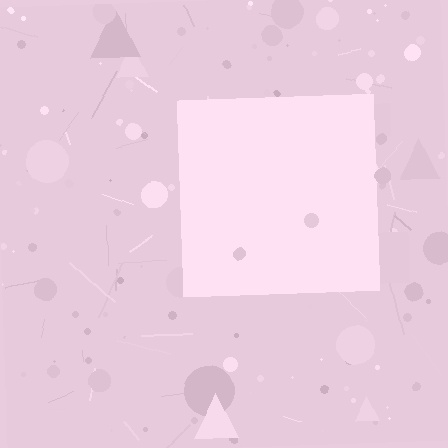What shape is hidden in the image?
A square is hidden in the image.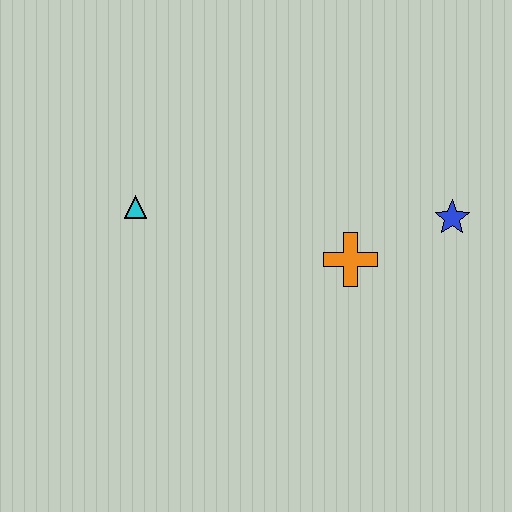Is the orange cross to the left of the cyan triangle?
No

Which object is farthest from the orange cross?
The cyan triangle is farthest from the orange cross.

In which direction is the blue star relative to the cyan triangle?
The blue star is to the right of the cyan triangle.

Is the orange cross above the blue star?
No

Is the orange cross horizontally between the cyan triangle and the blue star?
Yes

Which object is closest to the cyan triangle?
The orange cross is closest to the cyan triangle.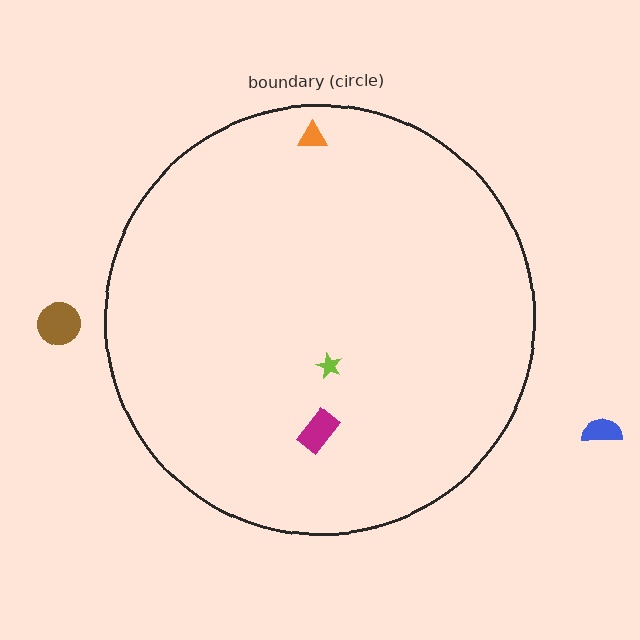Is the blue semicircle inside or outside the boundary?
Outside.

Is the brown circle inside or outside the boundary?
Outside.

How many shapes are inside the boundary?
3 inside, 2 outside.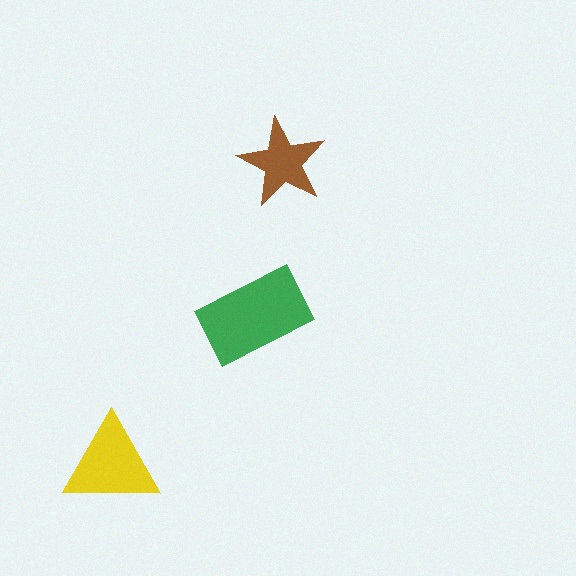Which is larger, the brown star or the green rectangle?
The green rectangle.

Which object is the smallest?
The brown star.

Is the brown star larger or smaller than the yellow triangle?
Smaller.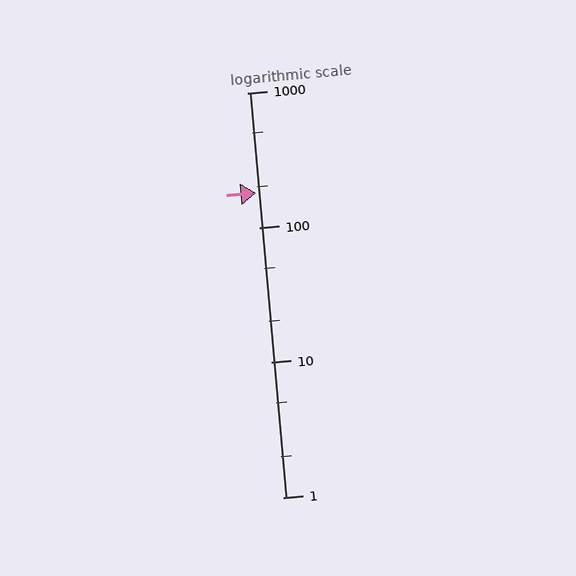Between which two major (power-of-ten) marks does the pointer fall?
The pointer is between 100 and 1000.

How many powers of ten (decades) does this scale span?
The scale spans 3 decades, from 1 to 1000.